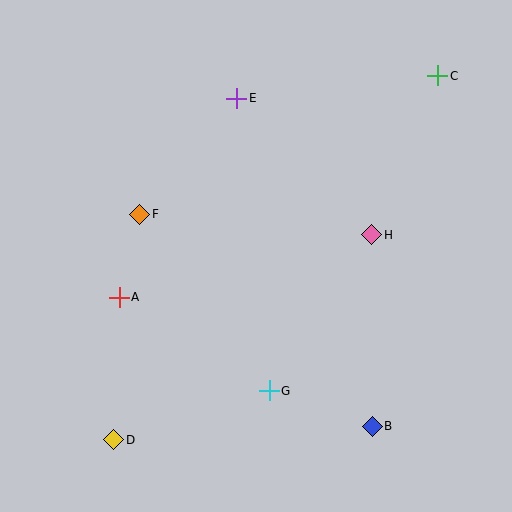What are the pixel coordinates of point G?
Point G is at (269, 391).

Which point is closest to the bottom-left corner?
Point D is closest to the bottom-left corner.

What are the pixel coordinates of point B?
Point B is at (372, 426).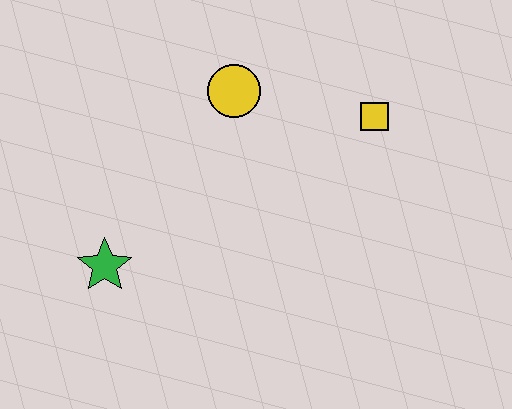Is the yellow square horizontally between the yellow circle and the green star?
No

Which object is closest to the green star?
The yellow circle is closest to the green star.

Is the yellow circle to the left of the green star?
No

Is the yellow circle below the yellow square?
No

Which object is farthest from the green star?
The yellow square is farthest from the green star.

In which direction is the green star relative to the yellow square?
The green star is to the left of the yellow square.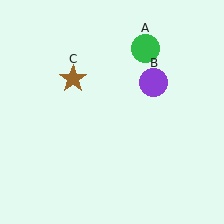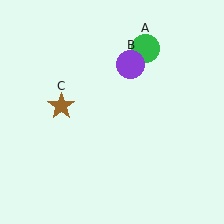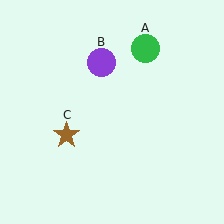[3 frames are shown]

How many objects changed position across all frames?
2 objects changed position: purple circle (object B), brown star (object C).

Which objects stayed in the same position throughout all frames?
Green circle (object A) remained stationary.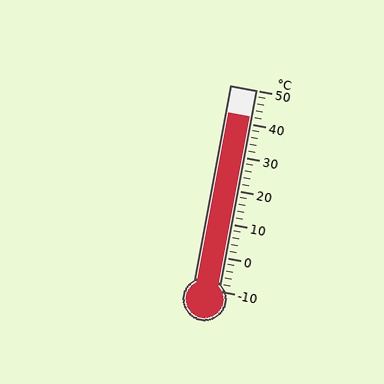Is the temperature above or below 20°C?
The temperature is above 20°C.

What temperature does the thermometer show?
The thermometer shows approximately 42°C.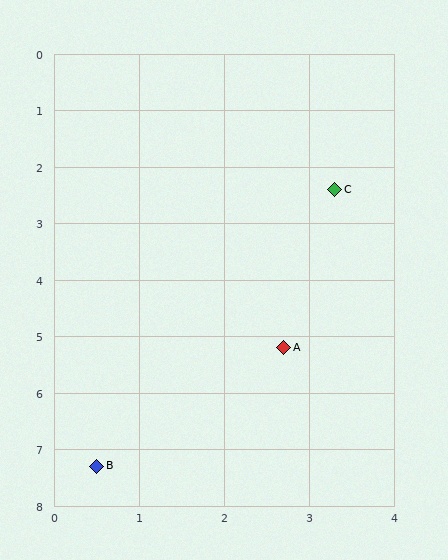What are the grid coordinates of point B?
Point B is at approximately (0.5, 7.3).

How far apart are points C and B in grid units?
Points C and B are about 5.6 grid units apart.